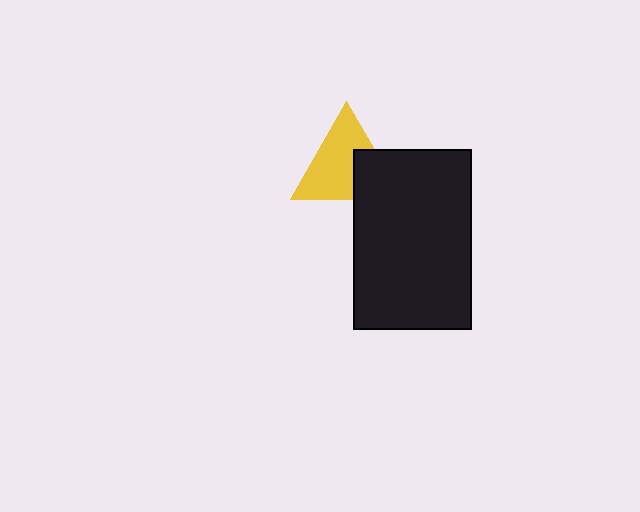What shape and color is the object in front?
The object in front is a black rectangle.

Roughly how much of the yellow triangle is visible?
Most of it is visible (roughly 68%).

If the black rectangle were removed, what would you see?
You would see the complete yellow triangle.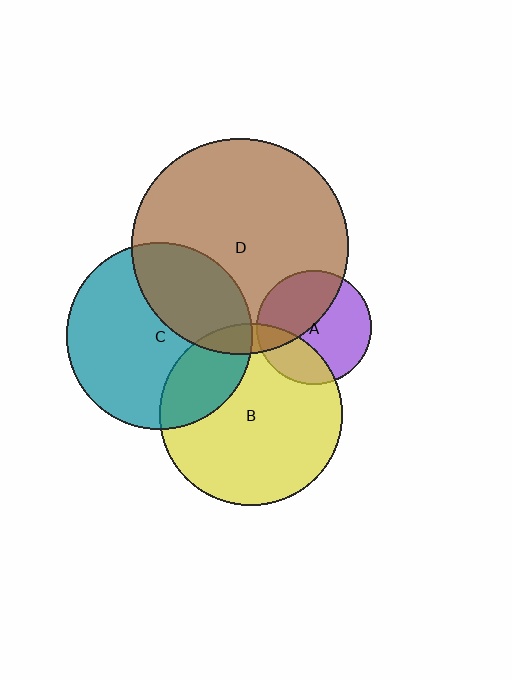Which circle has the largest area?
Circle D (brown).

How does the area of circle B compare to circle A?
Approximately 2.5 times.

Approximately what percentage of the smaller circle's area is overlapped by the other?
Approximately 45%.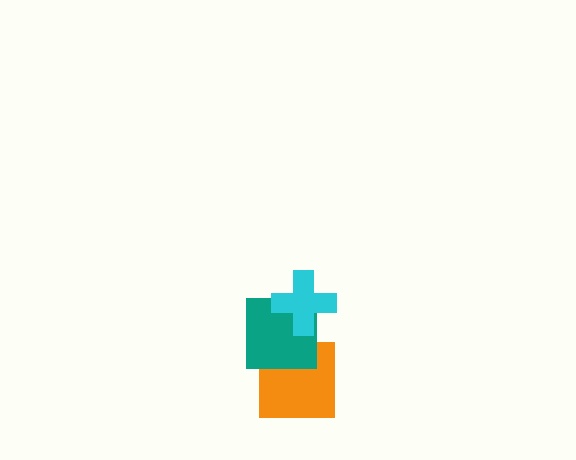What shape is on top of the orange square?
The teal square is on top of the orange square.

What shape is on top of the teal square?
The cyan cross is on top of the teal square.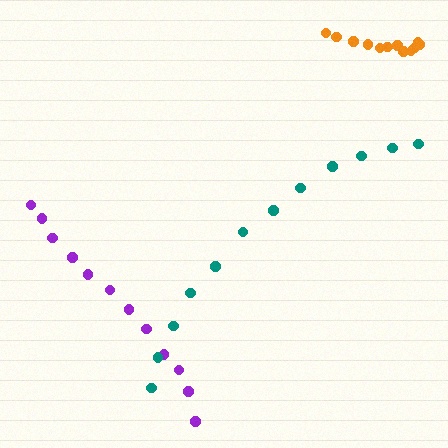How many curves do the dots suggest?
There are 3 distinct paths.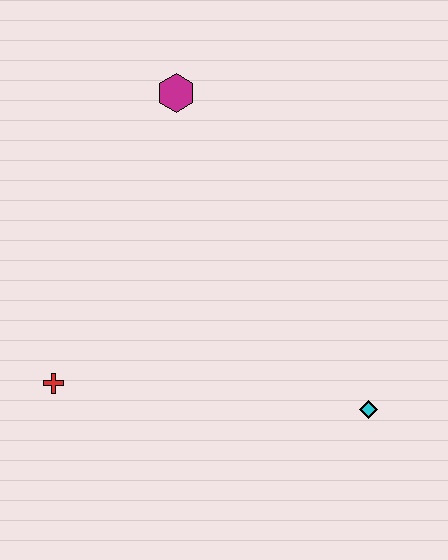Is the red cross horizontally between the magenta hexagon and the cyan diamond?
No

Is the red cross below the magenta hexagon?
Yes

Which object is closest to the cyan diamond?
The red cross is closest to the cyan diamond.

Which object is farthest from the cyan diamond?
The magenta hexagon is farthest from the cyan diamond.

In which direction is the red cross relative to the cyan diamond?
The red cross is to the left of the cyan diamond.